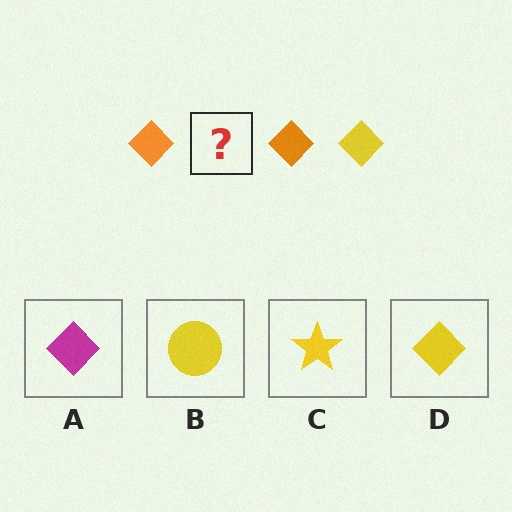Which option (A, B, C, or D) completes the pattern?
D.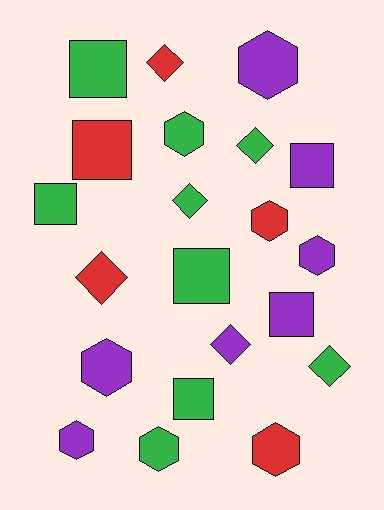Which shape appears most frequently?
Hexagon, with 8 objects.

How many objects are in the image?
There are 21 objects.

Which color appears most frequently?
Green, with 9 objects.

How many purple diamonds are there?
There is 1 purple diamond.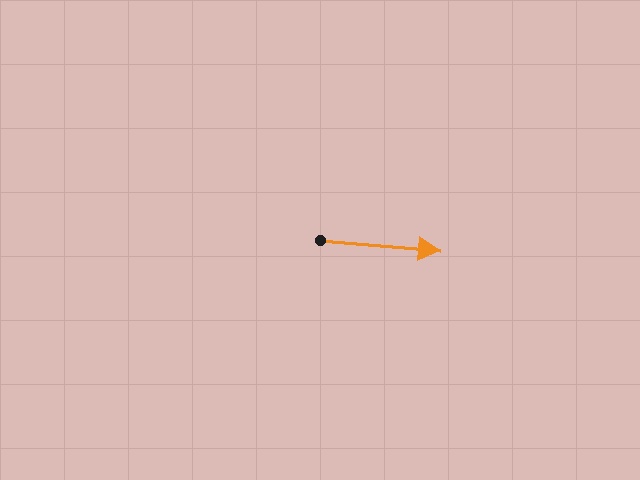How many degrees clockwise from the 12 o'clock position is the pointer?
Approximately 95 degrees.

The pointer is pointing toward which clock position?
Roughly 3 o'clock.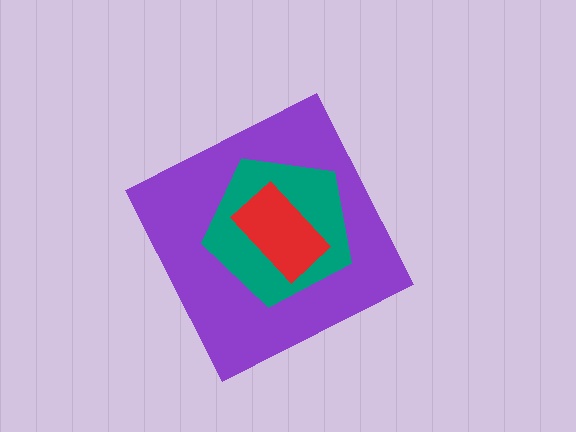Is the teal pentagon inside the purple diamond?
Yes.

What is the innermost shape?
The red rectangle.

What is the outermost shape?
The purple diamond.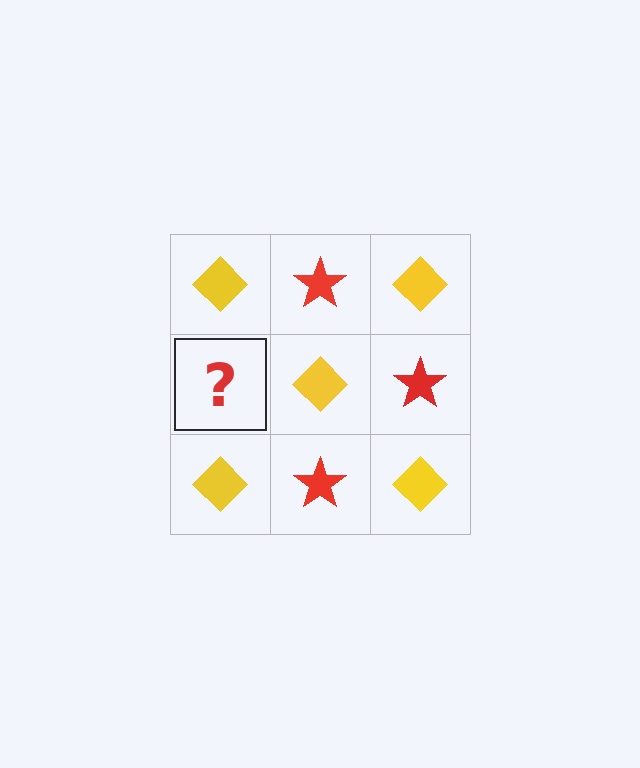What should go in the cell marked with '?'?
The missing cell should contain a red star.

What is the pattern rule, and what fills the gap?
The rule is that it alternates yellow diamond and red star in a checkerboard pattern. The gap should be filled with a red star.